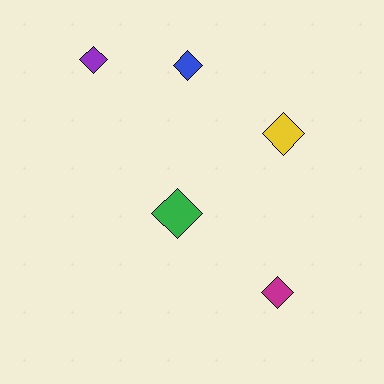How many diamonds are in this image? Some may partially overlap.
There are 5 diamonds.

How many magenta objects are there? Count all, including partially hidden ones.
There is 1 magenta object.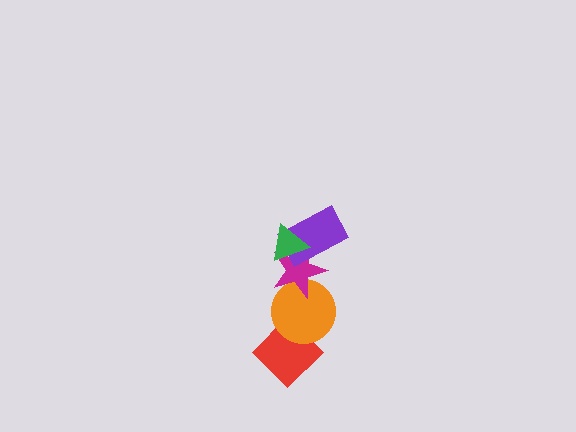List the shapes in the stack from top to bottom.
From top to bottom: the green triangle, the purple rectangle, the magenta star, the orange circle, the red diamond.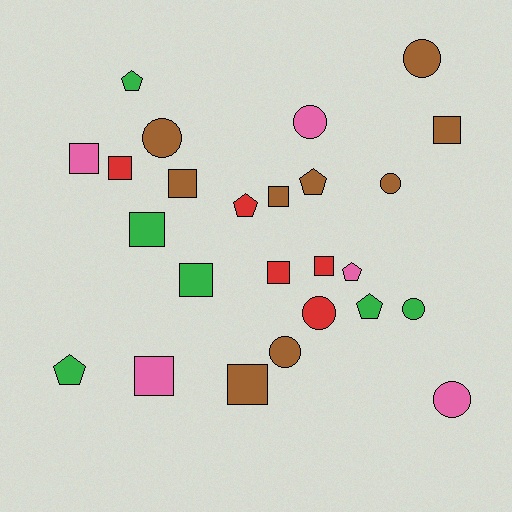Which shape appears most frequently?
Square, with 11 objects.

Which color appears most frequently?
Brown, with 9 objects.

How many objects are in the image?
There are 25 objects.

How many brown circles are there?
There are 4 brown circles.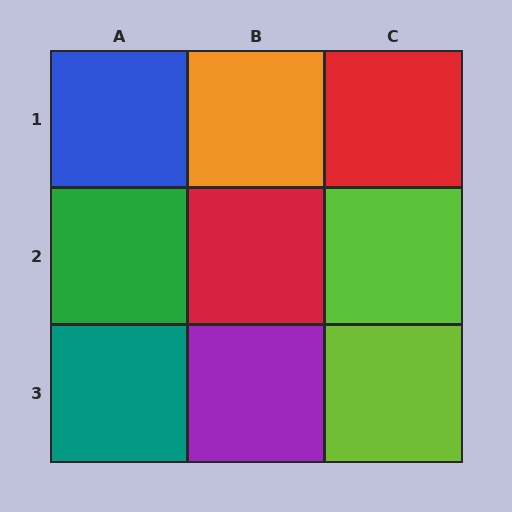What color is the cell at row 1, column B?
Orange.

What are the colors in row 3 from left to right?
Teal, purple, lime.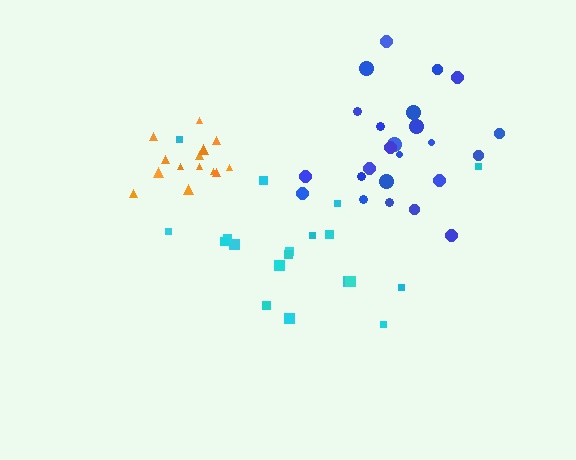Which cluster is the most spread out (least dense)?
Cyan.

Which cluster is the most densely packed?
Orange.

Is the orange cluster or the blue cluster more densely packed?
Orange.